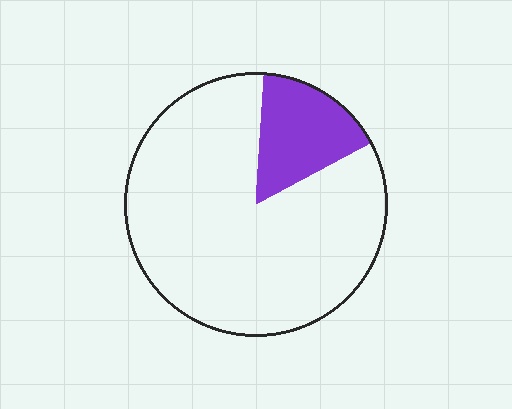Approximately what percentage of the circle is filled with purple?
Approximately 15%.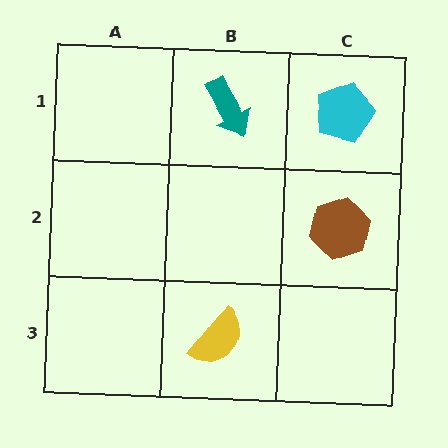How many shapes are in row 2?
1 shape.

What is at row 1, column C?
A cyan pentagon.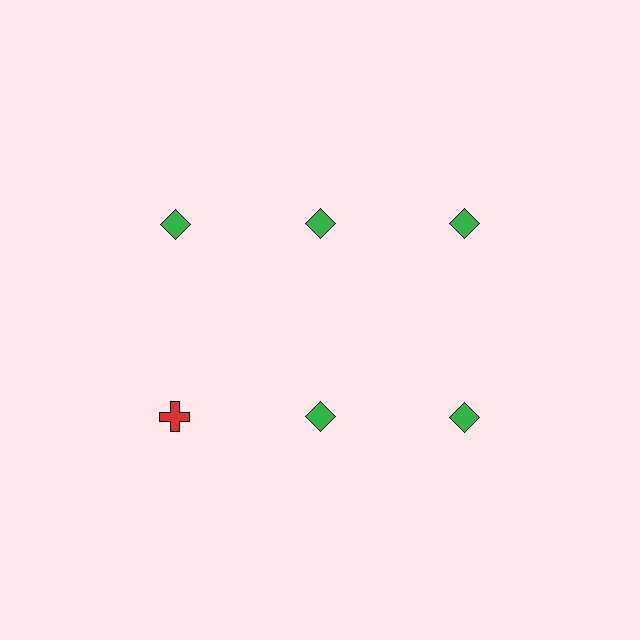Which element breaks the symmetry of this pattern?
The red cross in the second row, leftmost column breaks the symmetry. All other shapes are green diamonds.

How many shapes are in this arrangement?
There are 6 shapes arranged in a grid pattern.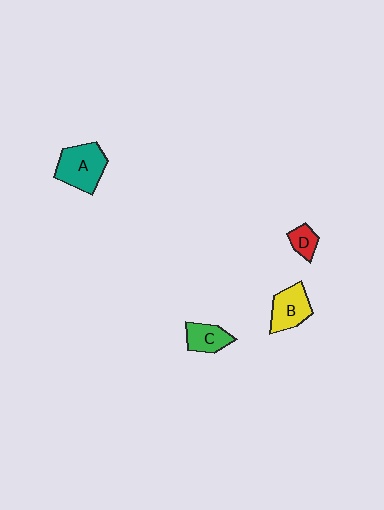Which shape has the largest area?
Shape A (teal).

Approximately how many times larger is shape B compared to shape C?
Approximately 1.3 times.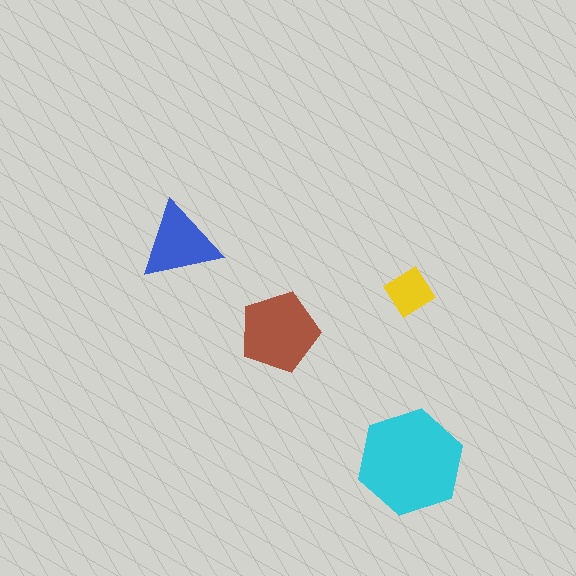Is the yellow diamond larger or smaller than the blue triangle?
Smaller.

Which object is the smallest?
The yellow diamond.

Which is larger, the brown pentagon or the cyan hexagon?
The cyan hexagon.